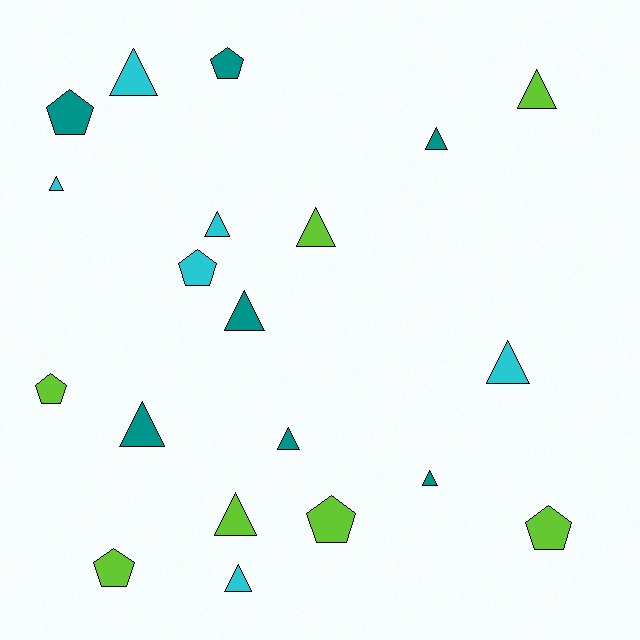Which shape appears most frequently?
Triangle, with 13 objects.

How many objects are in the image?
There are 20 objects.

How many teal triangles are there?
There are 5 teal triangles.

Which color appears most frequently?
Teal, with 7 objects.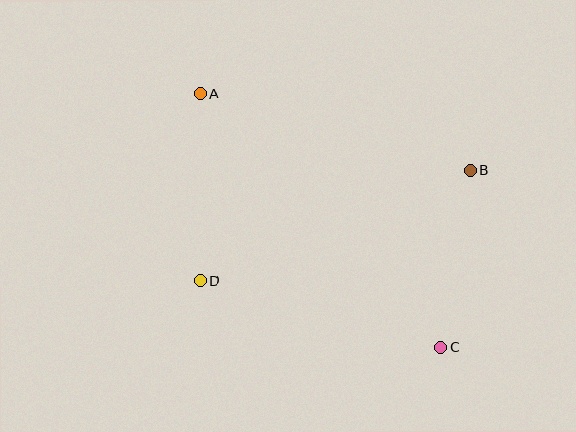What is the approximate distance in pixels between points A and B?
The distance between A and B is approximately 280 pixels.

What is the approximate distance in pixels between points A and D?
The distance between A and D is approximately 187 pixels.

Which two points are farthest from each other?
Points A and C are farthest from each other.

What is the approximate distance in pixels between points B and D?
The distance between B and D is approximately 291 pixels.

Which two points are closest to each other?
Points B and C are closest to each other.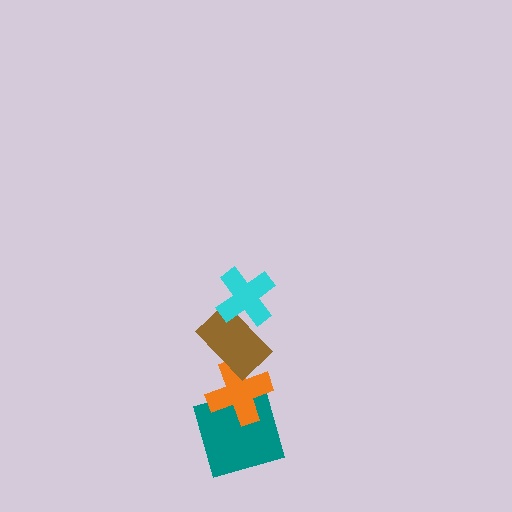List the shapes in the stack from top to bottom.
From top to bottom: the cyan cross, the brown rectangle, the orange cross, the teal square.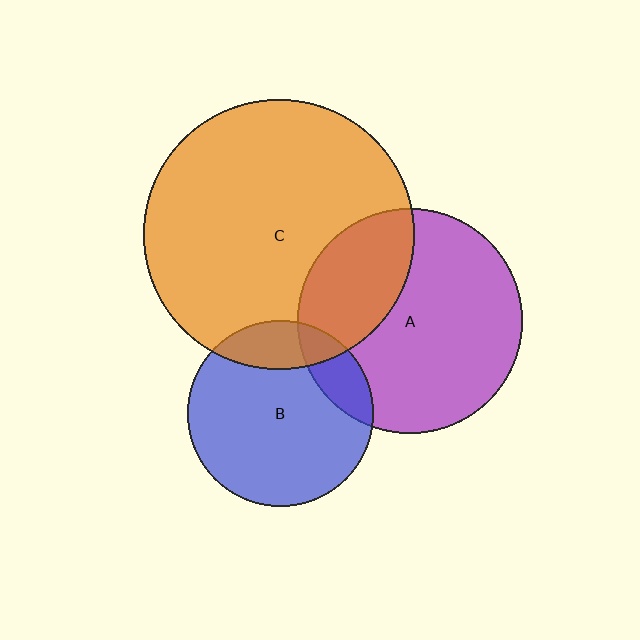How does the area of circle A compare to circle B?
Approximately 1.5 times.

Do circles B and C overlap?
Yes.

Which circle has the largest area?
Circle C (orange).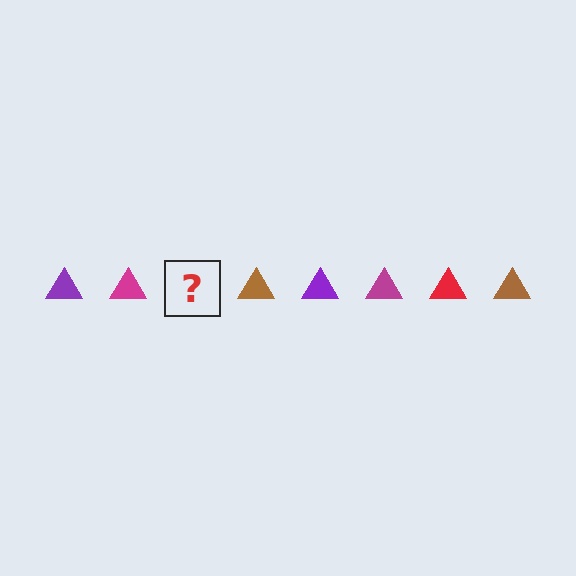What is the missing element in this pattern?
The missing element is a red triangle.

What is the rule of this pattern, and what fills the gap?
The rule is that the pattern cycles through purple, magenta, red, brown triangles. The gap should be filled with a red triangle.